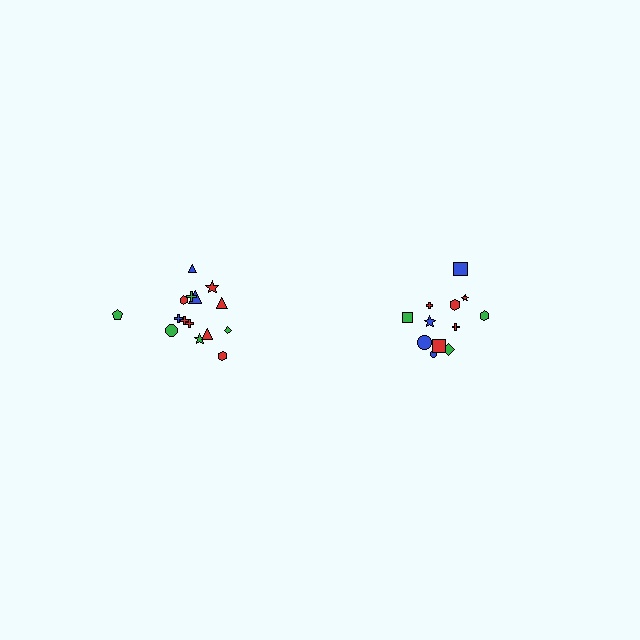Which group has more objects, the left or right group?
The left group.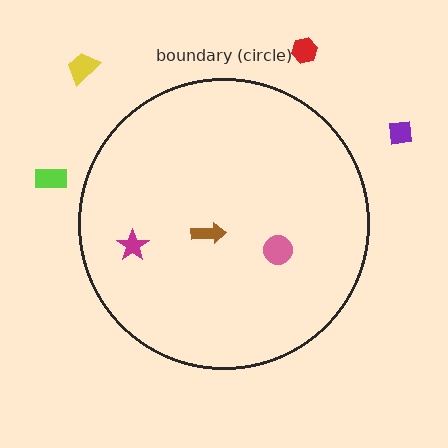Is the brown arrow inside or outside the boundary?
Inside.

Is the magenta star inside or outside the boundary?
Inside.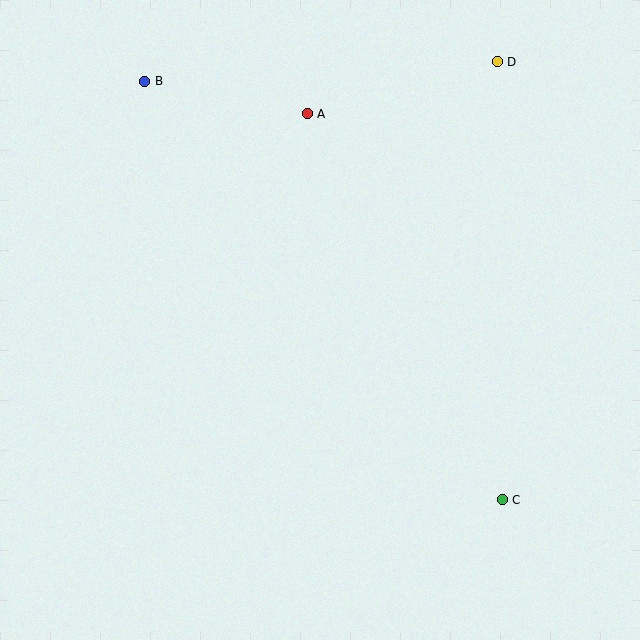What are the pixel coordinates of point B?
Point B is at (145, 81).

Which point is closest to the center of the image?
Point A at (307, 114) is closest to the center.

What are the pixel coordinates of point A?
Point A is at (307, 114).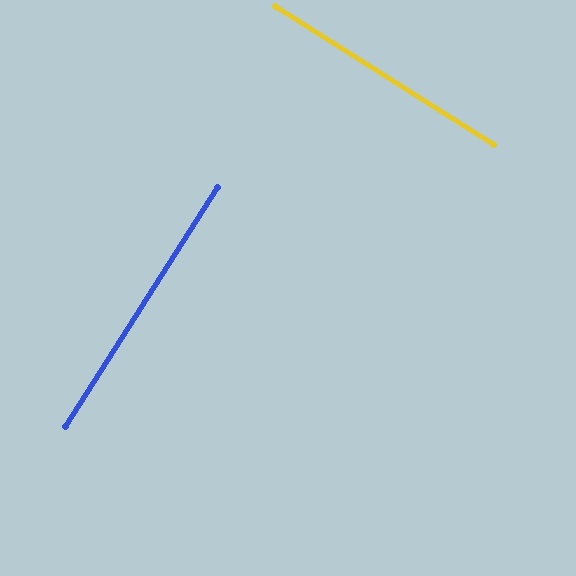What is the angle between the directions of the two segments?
Approximately 90 degrees.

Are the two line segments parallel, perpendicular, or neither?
Perpendicular — they meet at approximately 90°.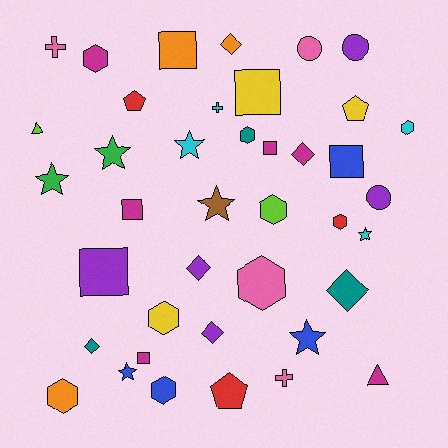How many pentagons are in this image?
There are 3 pentagons.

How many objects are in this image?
There are 40 objects.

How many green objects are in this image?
There are 2 green objects.